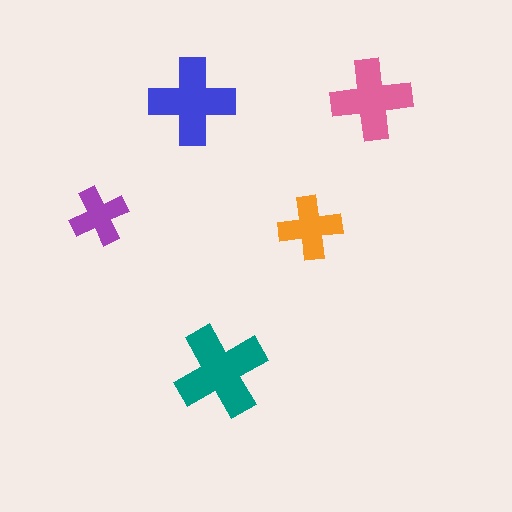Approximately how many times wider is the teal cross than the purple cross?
About 1.5 times wider.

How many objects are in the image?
There are 5 objects in the image.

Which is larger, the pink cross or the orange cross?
The pink one.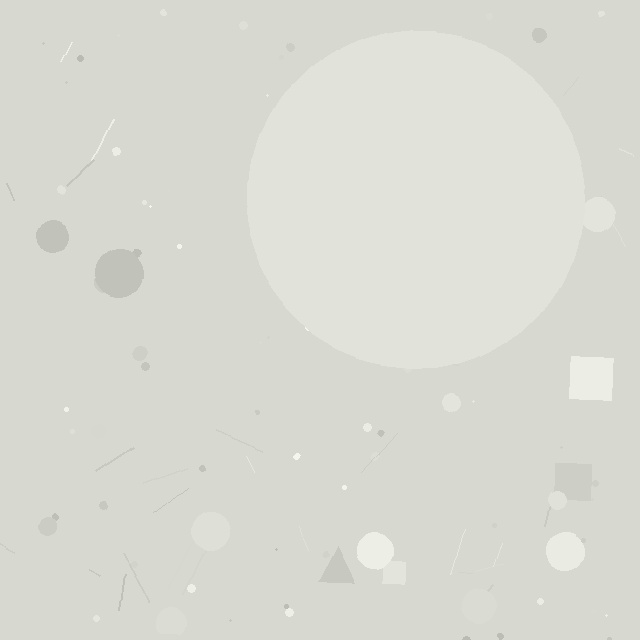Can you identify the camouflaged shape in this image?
The camouflaged shape is a circle.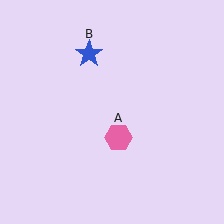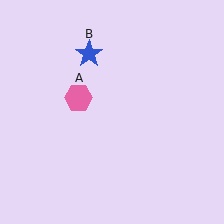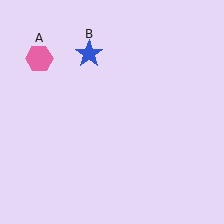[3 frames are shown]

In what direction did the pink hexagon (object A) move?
The pink hexagon (object A) moved up and to the left.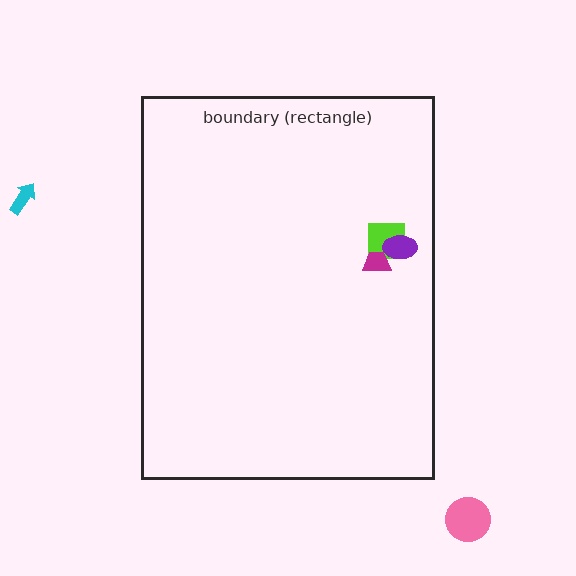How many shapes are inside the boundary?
3 inside, 2 outside.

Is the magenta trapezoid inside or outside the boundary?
Inside.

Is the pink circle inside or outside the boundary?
Outside.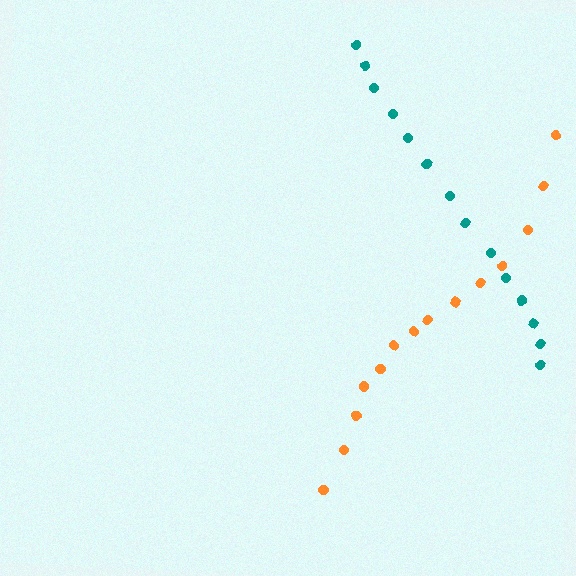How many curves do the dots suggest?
There are 2 distinct paths.